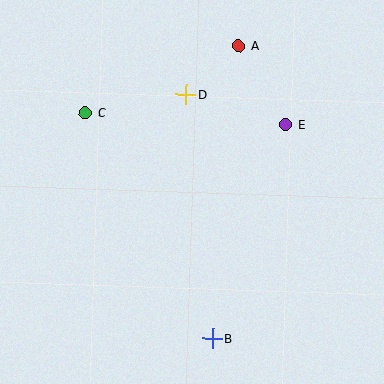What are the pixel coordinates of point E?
Point E is at (286, 124).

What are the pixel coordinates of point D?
Point D is at (186, 95).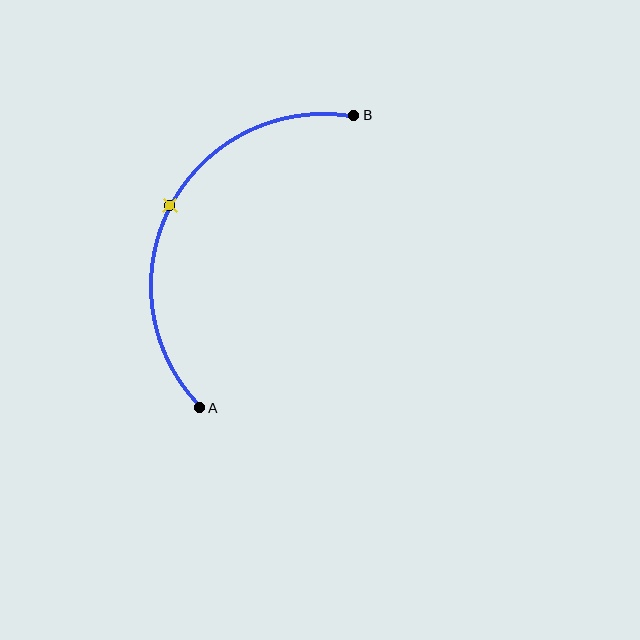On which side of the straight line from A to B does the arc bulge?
The arc bulges to the left of the straight line connecting A and B.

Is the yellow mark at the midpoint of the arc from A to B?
Yes. The yellow mark lies on the arc at equal arc-length from both A and B — it is the arc midpoint.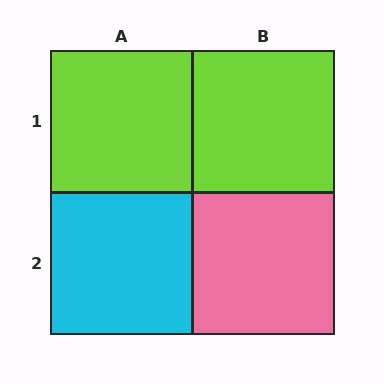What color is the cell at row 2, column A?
Cyan.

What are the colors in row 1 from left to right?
Lime, lime.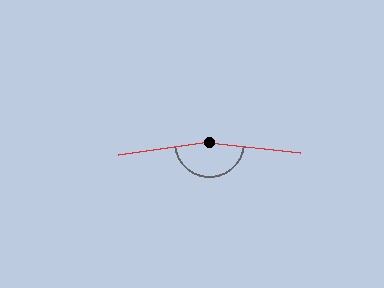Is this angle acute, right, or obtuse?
It is obtuse.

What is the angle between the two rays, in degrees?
Approximately 166 degrees.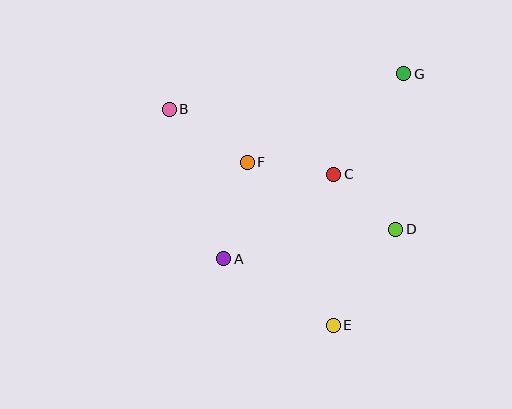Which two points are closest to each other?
Points C and D are closest to each other.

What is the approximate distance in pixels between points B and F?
The distance between B and F is approximately 94 pixels.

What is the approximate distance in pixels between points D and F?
The distance between D and F is approximately 163 pixels.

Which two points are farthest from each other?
Points B and E are farthest from each other.